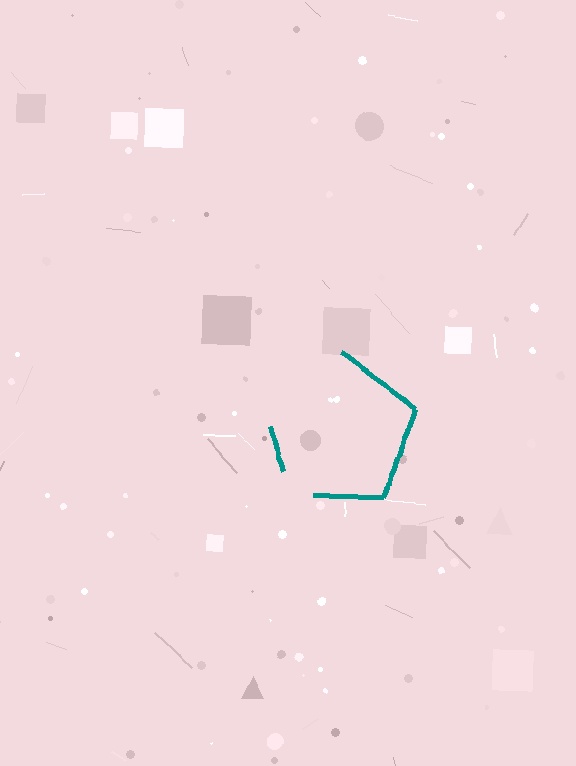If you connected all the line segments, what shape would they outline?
They would outline a pentagon.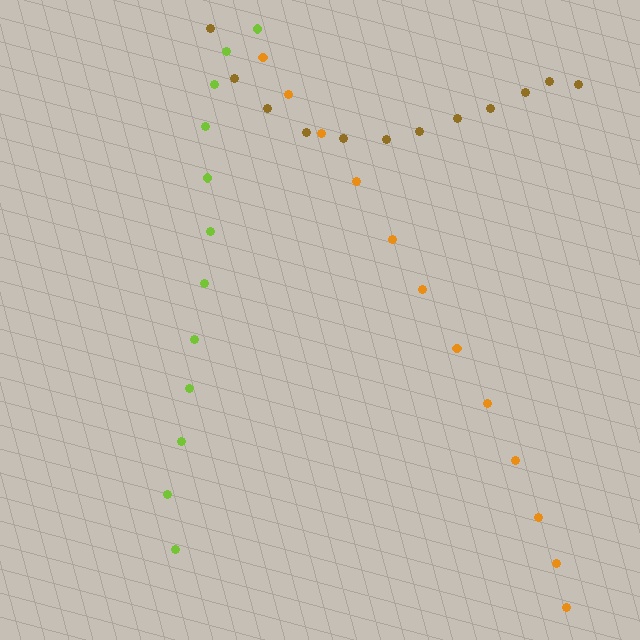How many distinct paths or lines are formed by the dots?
There are 3 distinct paths.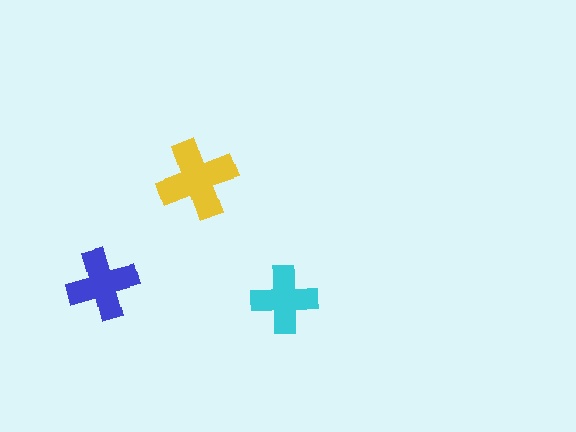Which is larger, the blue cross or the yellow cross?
The yellow one.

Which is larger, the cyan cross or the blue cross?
The blue one.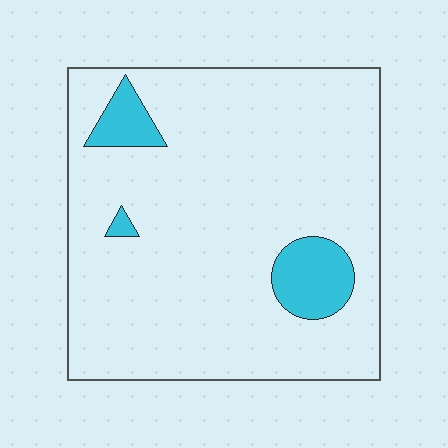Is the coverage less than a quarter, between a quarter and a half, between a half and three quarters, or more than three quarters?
Less than a quarter.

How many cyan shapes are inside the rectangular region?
3.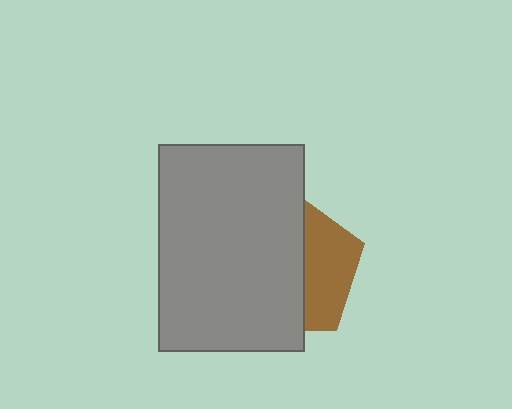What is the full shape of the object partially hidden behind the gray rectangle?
The partially hidden object is a brown pentagon.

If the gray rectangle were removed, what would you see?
You would see the complete brown pentagon.